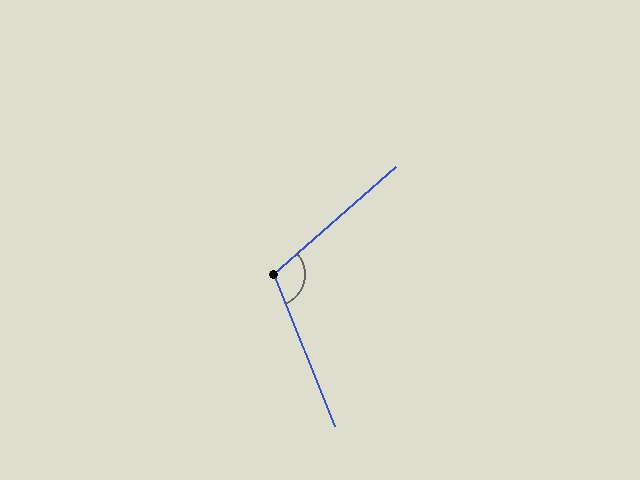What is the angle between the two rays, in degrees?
Approximately 110 degrees.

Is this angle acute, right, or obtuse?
It is obtuse.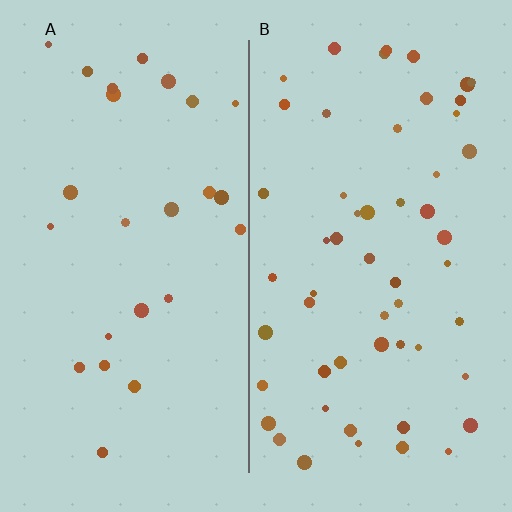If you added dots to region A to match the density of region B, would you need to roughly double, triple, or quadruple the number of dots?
Approximately double.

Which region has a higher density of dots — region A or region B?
B (the right).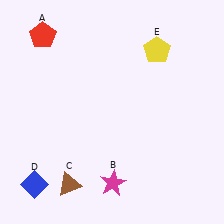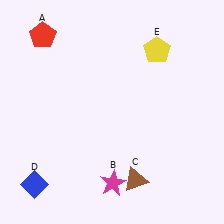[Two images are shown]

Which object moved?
The brown triangle (C) moved right.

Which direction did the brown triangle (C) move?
The brown triangle (C) moved right.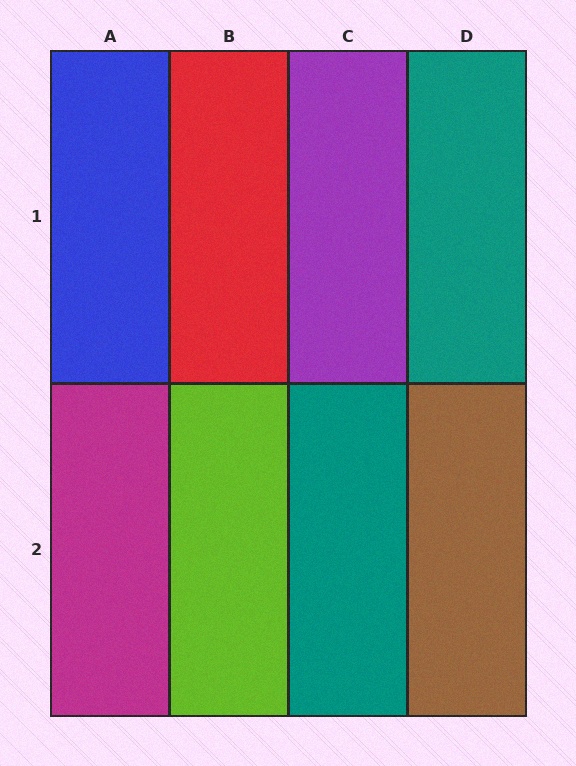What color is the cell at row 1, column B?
Red.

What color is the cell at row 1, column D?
Teal.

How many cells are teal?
2 cells are teal.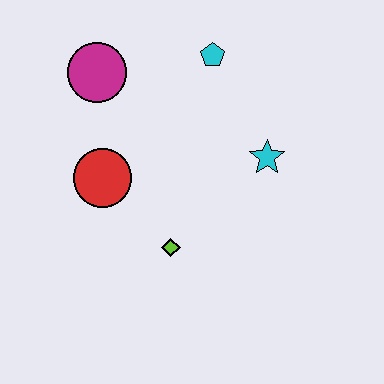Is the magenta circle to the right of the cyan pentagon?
No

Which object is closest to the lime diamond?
The red circle is closest to the lime diamond.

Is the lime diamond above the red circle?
No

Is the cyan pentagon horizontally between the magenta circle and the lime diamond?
No